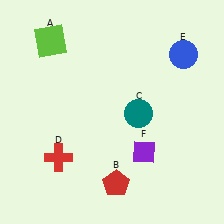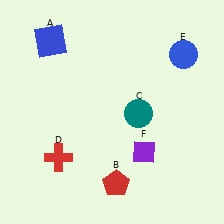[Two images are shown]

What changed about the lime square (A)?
In Image 1, A is lime. In Image 2, it changed to blue.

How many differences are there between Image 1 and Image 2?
There is 1 difference between the two images.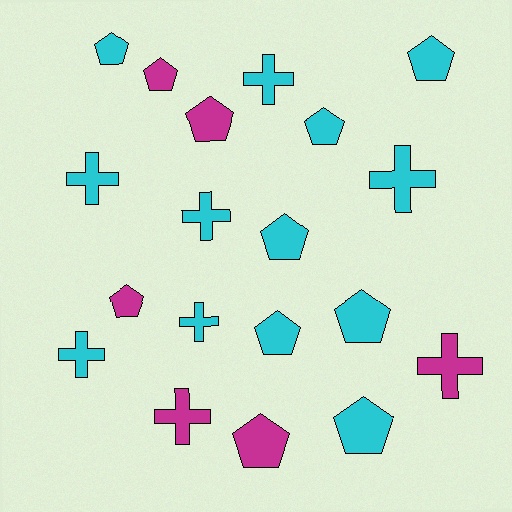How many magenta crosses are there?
There are 2 magenta crosses.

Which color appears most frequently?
Cyan, with 13 objects.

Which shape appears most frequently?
Pentagon, with 11 objects.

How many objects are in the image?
There are 19 objects.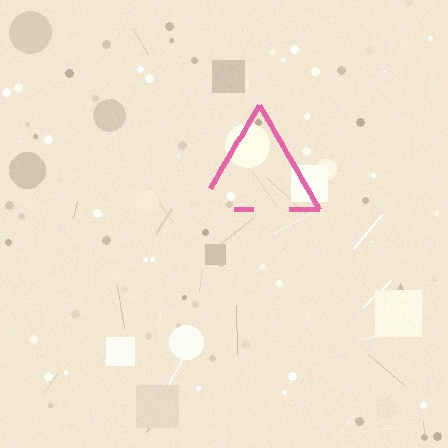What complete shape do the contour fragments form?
The contour fragments form a triangle.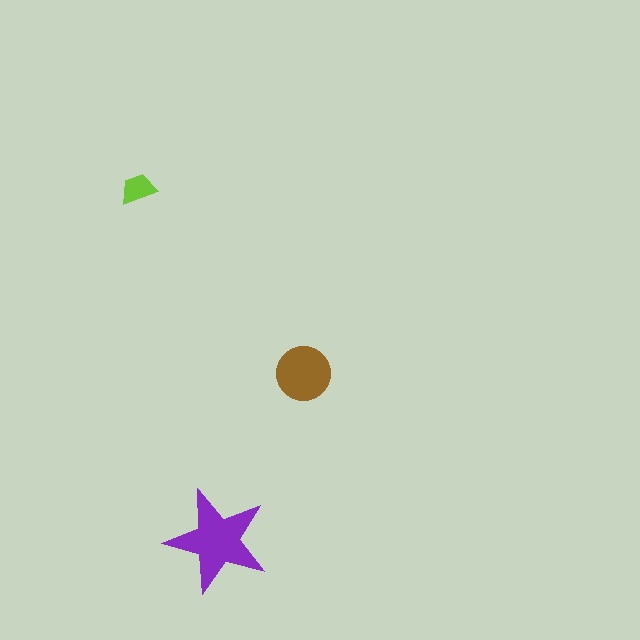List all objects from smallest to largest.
The lime trapezoid, the brown circle, the purple star.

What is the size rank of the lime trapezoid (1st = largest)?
3rd.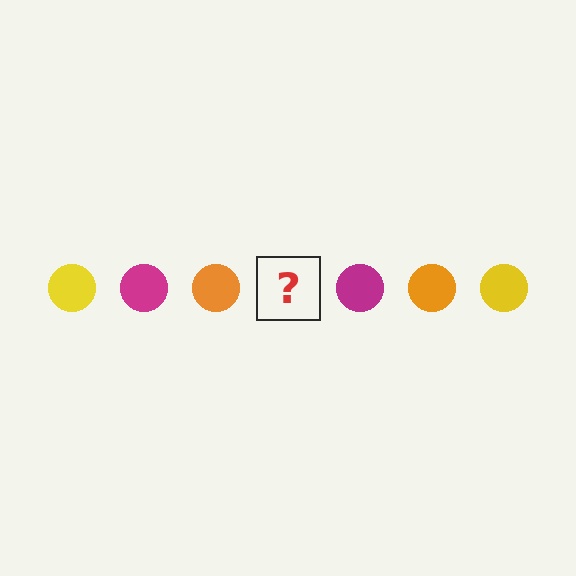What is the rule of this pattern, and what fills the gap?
The rule is that the pattern cycles through yellow, magenta, orange circles. The gap should be filled with a yellow circle.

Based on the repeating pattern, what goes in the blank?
The blank should be a yellow circle.